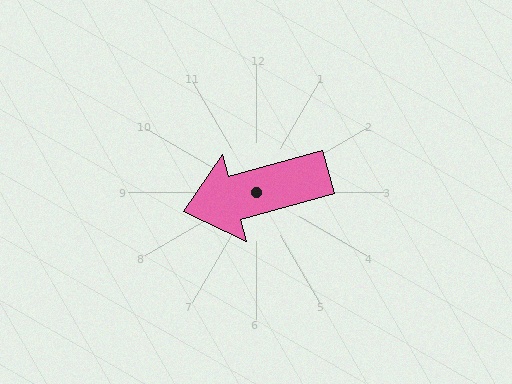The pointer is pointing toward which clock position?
Roughly 8 o'clock.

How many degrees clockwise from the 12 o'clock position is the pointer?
Approximately 255 degrees.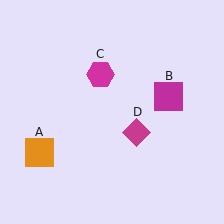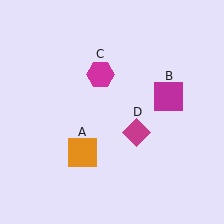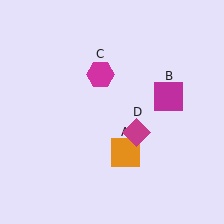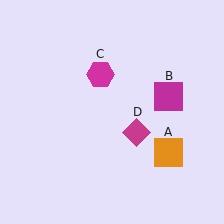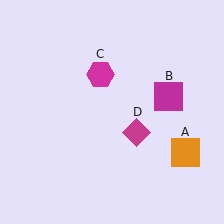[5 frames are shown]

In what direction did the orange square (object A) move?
The orange square (object A) moved right.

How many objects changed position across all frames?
1 object changed position: orange square (object A).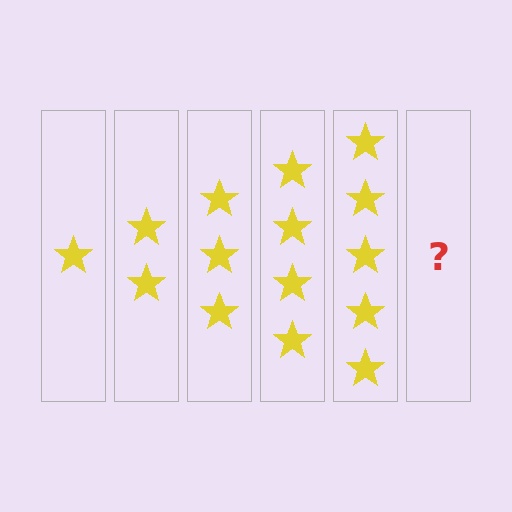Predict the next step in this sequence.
The next step is 6 stars.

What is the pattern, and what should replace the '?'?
The pattern is that each step adds one more star. The '?' should be 6 stars.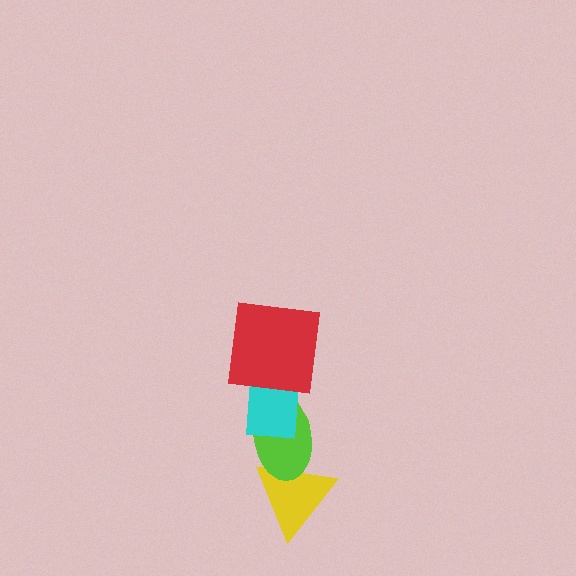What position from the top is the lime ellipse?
The lime ellipse is 3rd from the top.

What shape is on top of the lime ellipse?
The cyan rectangle is on top of the lime ellipse.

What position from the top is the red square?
The red square is 1st from the top.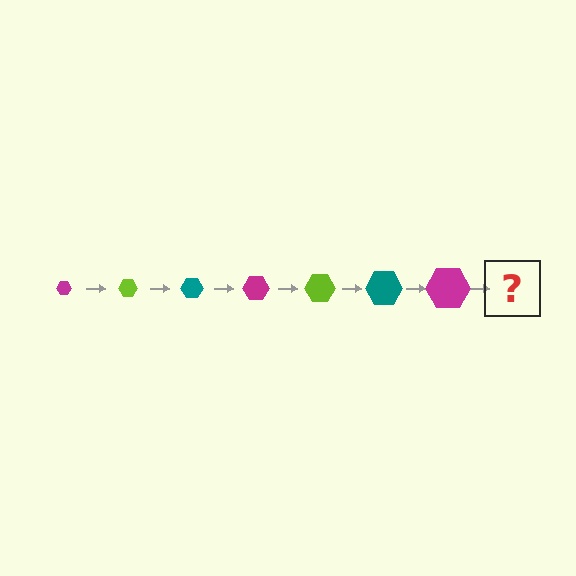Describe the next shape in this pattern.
It should be a lime hexagon, larger than the previous one.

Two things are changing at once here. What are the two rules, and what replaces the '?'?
The two rules are that the hexagon grows larger each step and the color cycles through magenta, lime, and teal. The '?' should be a lime hexagon, larger than the previous one.